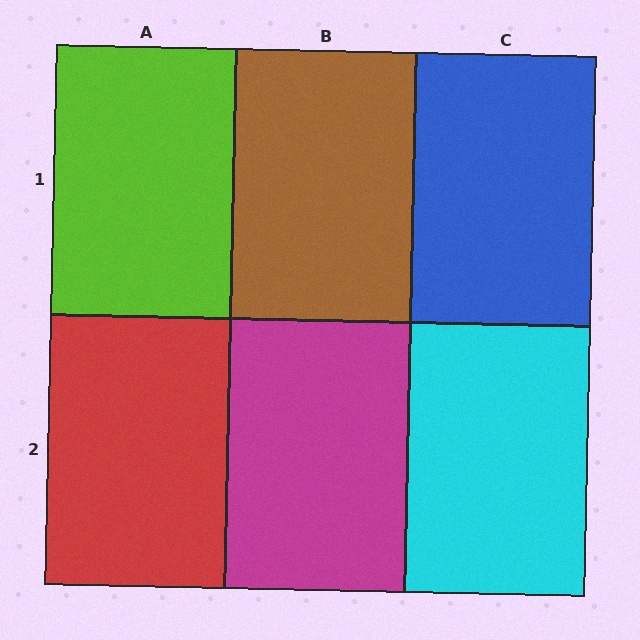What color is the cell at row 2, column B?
Magenta.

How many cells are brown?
1 cell is brown.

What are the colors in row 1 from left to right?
Lime, brown, blue.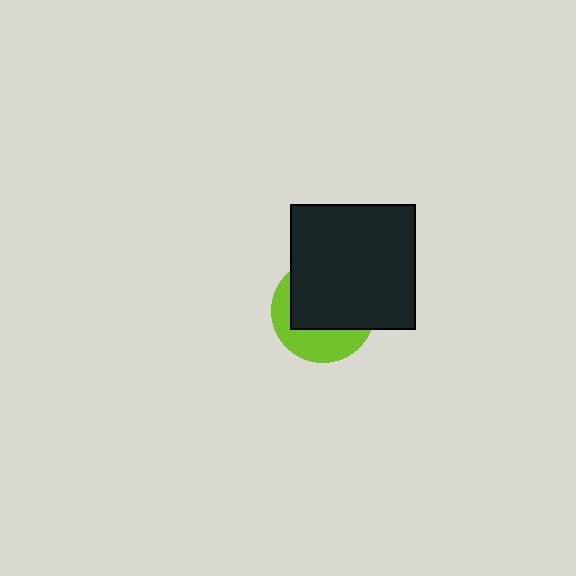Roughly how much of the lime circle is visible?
A small part of it is visible (roughly 38%).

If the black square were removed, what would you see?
You would see the complete lime circle.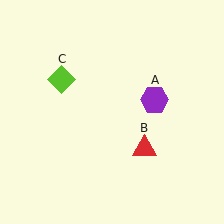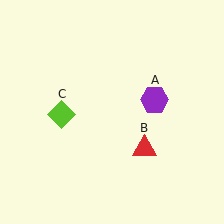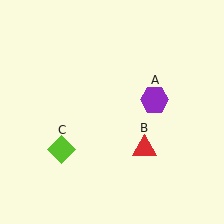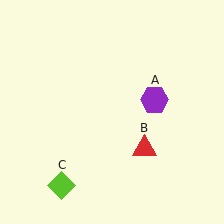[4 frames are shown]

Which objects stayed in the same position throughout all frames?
Purple hexagon (object A) and red triangle (object B) remained stationary.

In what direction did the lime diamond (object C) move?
The lime diamond (object C) moved down.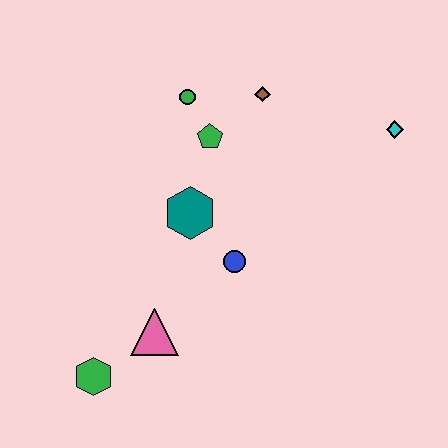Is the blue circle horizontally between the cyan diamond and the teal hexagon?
Yes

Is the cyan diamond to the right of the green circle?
Yes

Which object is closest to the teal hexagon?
The blue circle is closest to the teal hexagon.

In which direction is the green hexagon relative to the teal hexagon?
The green hexagon is below the teal hexagon.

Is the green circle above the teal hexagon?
Yes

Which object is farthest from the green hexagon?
The cyan diamond is farthest from the green hexagon.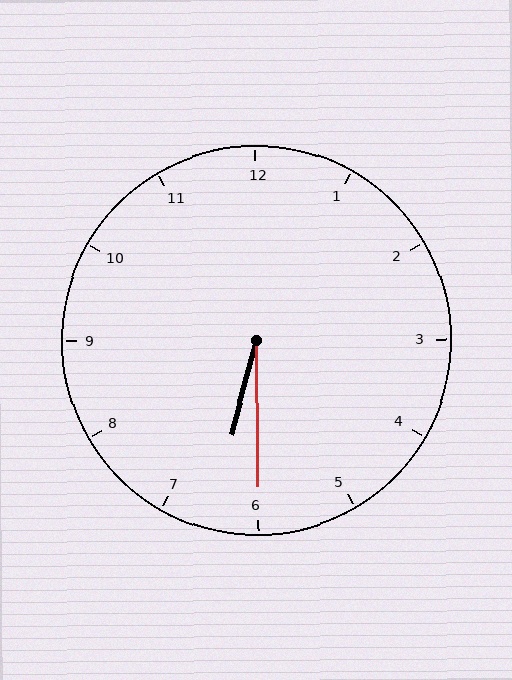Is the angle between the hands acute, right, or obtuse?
It is acute.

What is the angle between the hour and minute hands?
Approximately 15 degrees.